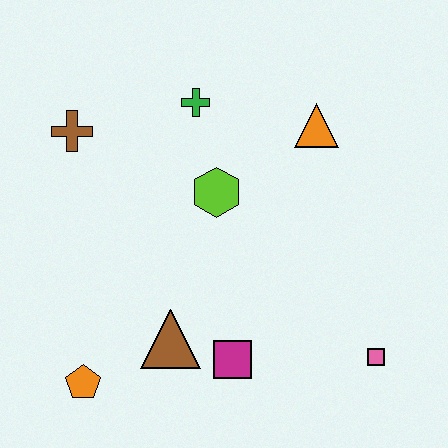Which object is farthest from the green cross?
The pink square is farthest from the green cross.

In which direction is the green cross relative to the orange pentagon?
The green cross is above the orange pentagon.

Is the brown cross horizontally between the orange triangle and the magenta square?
No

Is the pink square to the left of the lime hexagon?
No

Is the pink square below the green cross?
Yes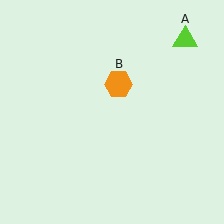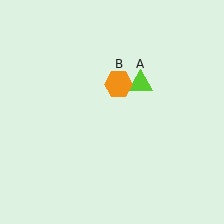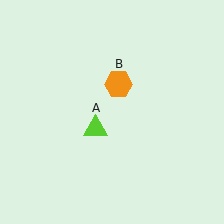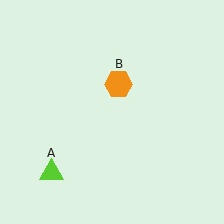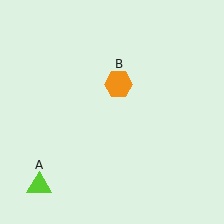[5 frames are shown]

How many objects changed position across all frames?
1 object changed position: lime triangle (object A).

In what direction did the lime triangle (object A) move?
The lime triangle (object A) moved down and to the left.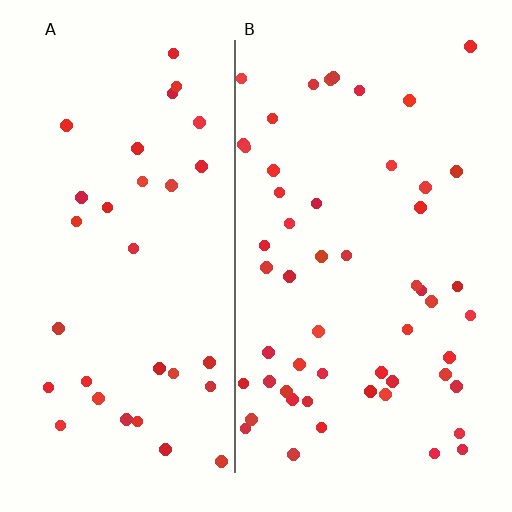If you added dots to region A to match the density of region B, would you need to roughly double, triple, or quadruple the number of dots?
Approximately double.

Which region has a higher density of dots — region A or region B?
B (the right).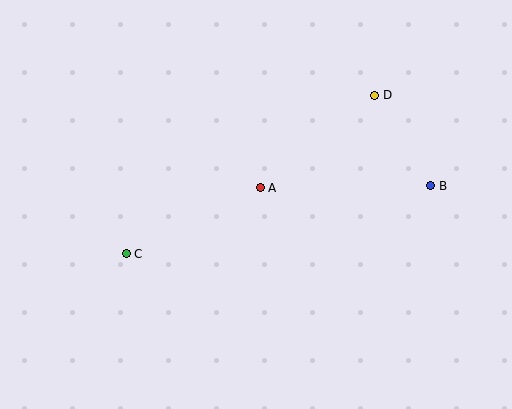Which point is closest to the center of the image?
Point A at (260, 188) is closest to the center.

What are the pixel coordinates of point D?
Point D is at (375, 95).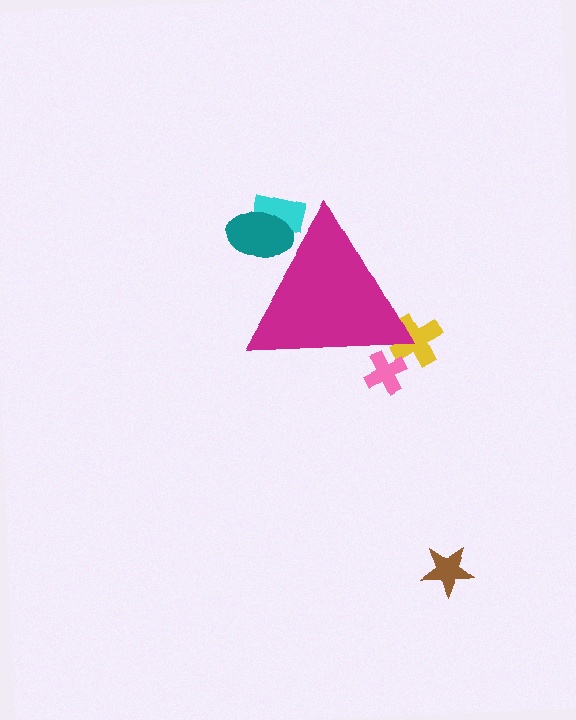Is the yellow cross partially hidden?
Yes, the yellow cross is partially hidden behind the magenta triangle.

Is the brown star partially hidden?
No, the brown star is fully visible.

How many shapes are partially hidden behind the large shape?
4 shapes are partially hidden.